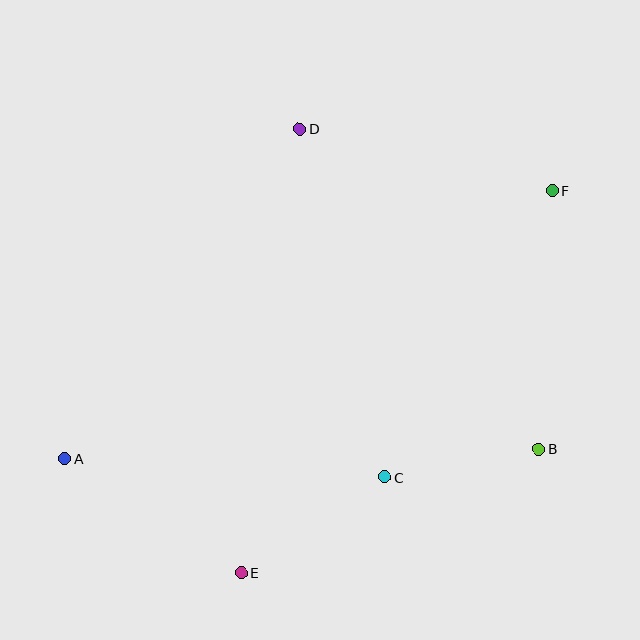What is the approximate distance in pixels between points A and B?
The distance between A and B is approximately 475 pixels.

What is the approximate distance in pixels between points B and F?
The distance between B and F is approximately 259 pixels.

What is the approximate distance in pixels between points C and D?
The distance between C and D is approximately 359 pixels.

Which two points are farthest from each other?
Points A and F are farthest from each other.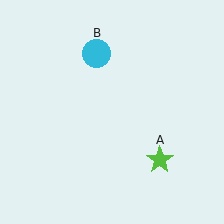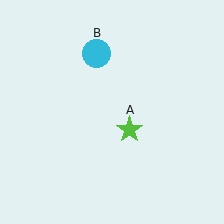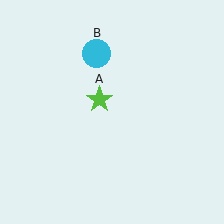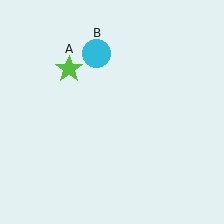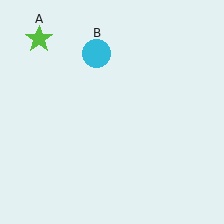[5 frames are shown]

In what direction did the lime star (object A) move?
The lime star (object A) moved up and to the left.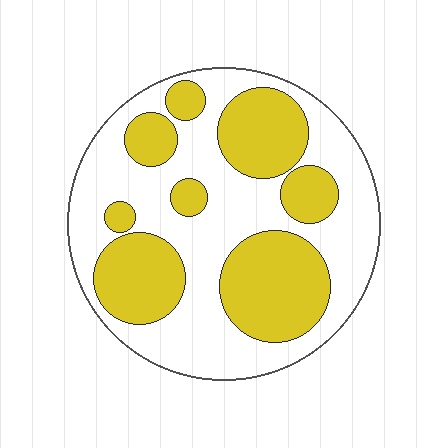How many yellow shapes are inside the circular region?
8.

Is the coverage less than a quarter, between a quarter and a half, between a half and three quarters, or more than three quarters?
Between a quarter and a half.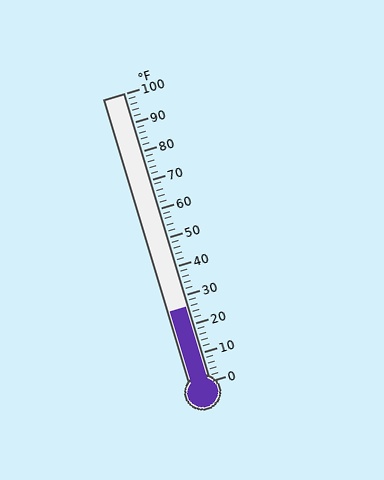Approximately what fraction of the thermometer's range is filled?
The thermometer is filled to approximately 25% of its range.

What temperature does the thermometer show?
The thermometer shows approximately 26°F.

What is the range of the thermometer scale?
The thermometer scale ranges from 0°F to 100°F.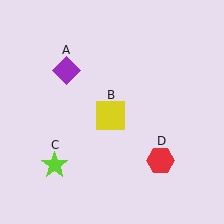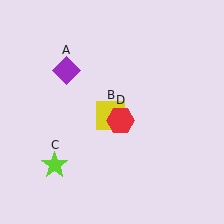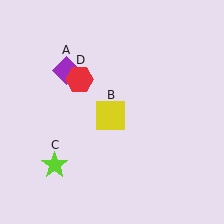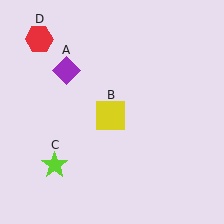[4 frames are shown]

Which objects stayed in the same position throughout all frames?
Purple diamond (object A) and yellow square (object B) and lime star (object C) remained stationary.